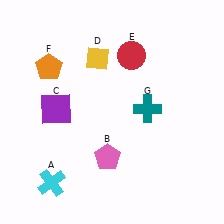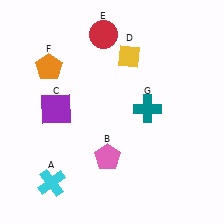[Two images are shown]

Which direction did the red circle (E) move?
The red circle (E) moved left.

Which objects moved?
The objects that moved are: the yellow diamond (D), the red circle (E).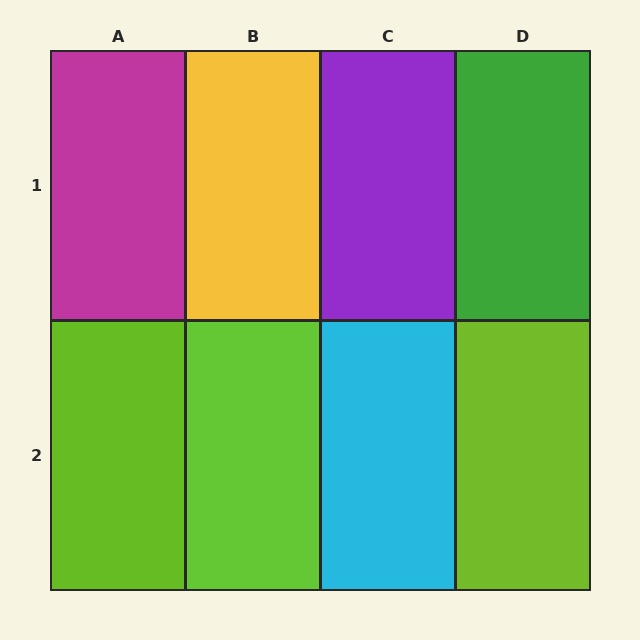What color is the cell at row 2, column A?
Lime.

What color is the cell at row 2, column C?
Cyan.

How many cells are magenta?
1 cell is magenta.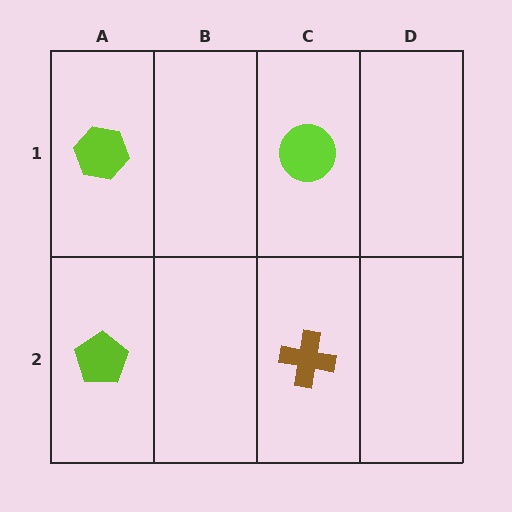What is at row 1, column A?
A lime hexagon.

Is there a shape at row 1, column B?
No, that cell is empty.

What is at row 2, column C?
A brown cross.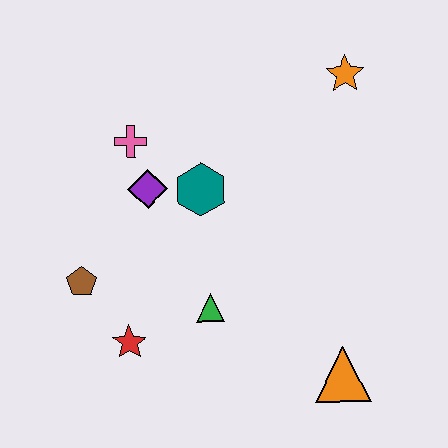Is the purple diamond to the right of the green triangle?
No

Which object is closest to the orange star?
The teal hexagon is closest to the orange star.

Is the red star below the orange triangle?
No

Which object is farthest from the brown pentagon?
The orange star is farthest from the brown pentagon.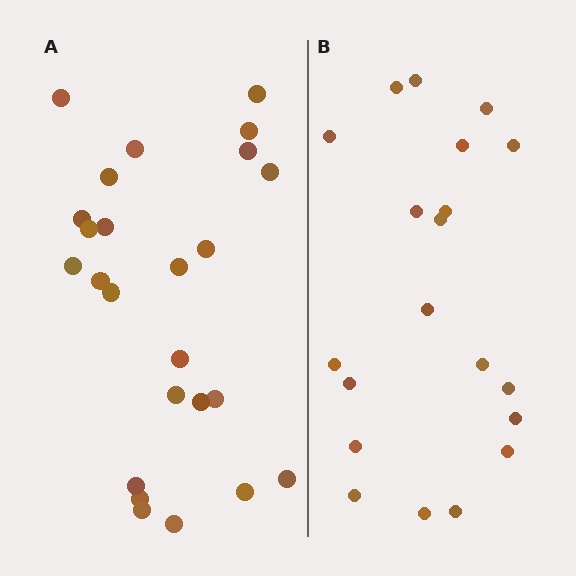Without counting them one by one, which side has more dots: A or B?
Region A (the left region) has more dots.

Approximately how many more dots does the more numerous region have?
Region A has about 5 more dots than region B.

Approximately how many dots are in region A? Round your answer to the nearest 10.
About 20 dots. (The exact count is 25, which rounds to 20.)